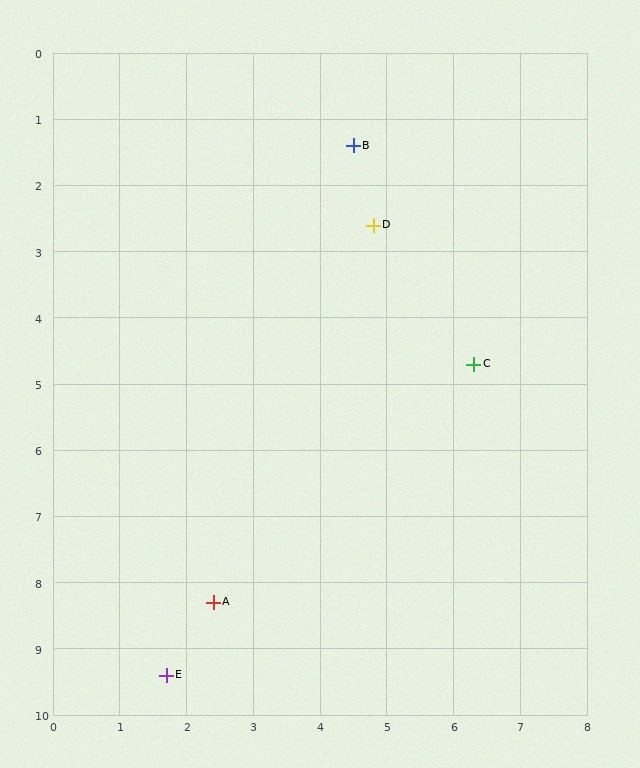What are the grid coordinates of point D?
Point D is at approximately (4.8, 2.6).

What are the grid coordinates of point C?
Point C is at approximately (6.3, 4.7).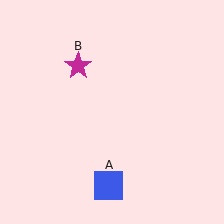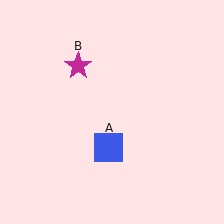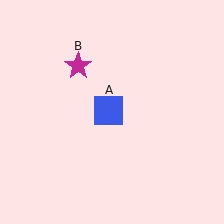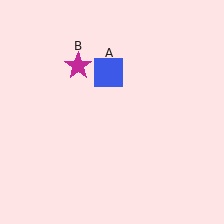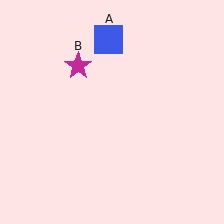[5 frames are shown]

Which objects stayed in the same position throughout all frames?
Magenta star (object B) remained stationary.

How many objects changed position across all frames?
1 object changed position: blue square (object A).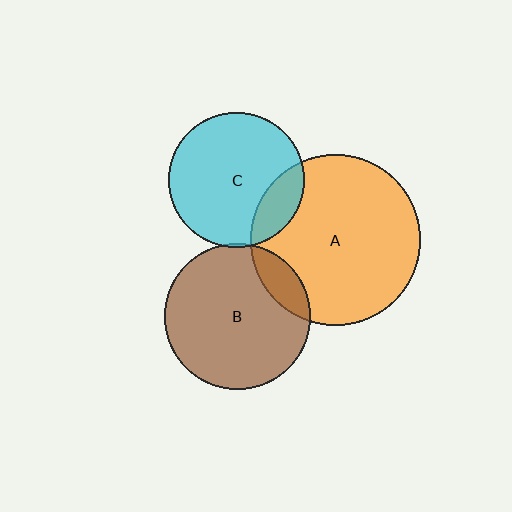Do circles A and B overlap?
Yes.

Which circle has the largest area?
Circle A (orange).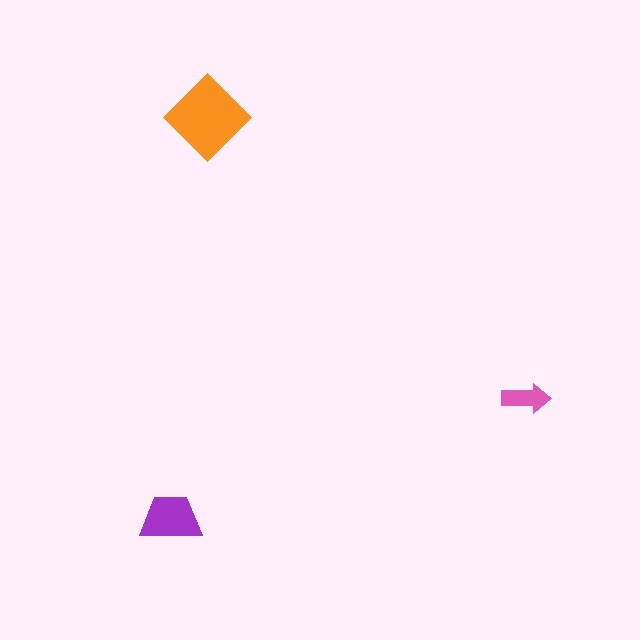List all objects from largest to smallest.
The orange diamond, the purple trapezoid, the pink arrow.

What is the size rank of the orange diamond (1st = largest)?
1st.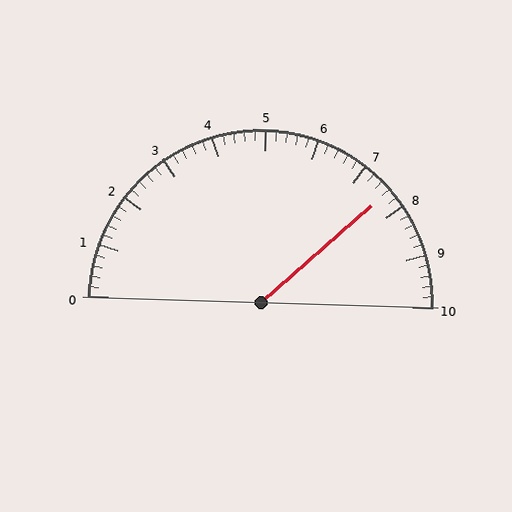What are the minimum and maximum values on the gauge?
The gauge ranges from 0 to 10.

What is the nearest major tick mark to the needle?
The nearest major tick mark is 8.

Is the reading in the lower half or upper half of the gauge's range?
The reading is in the upper half of the range (0 to 10).